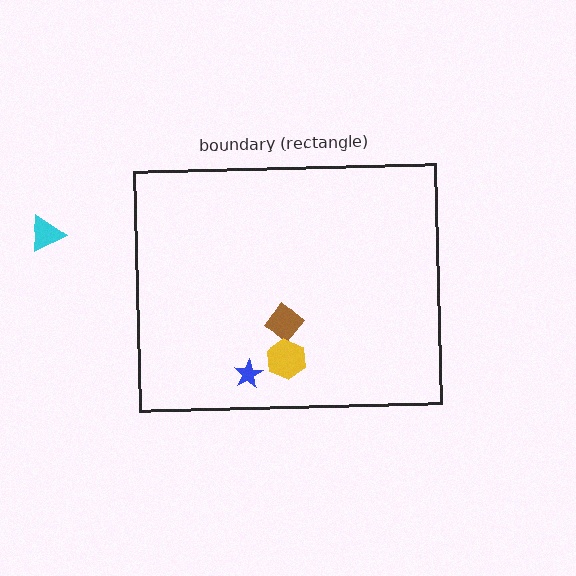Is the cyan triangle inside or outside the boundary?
Outside.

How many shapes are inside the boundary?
3 inside, 1 outside.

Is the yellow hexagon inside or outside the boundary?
Inside.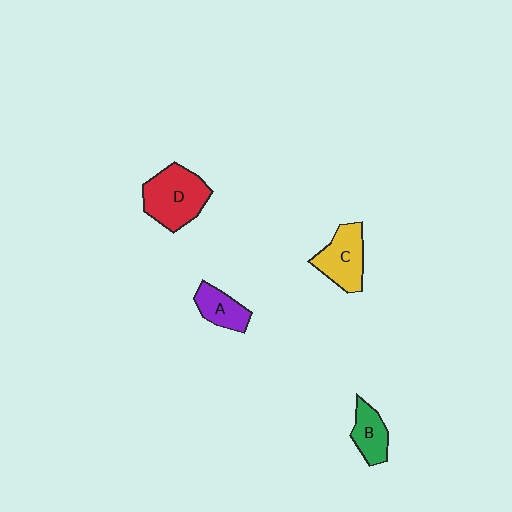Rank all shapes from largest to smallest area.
From largest to smallest: D (red), C (yellow), B (green), A (purple).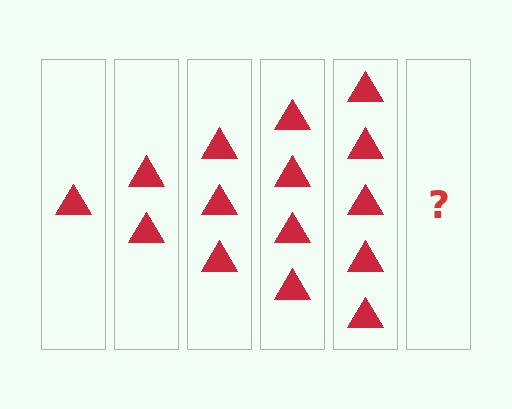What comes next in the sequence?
The next element should be 6 triangles.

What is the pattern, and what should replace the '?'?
The pattern is that each step adds one more triangle. The '?' should be 6 triangles.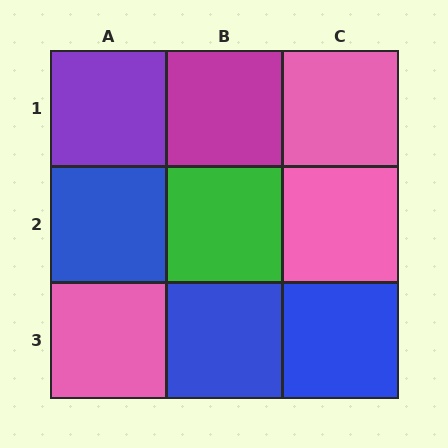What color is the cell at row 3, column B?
Blue.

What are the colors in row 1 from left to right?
Purple, magenta, pink.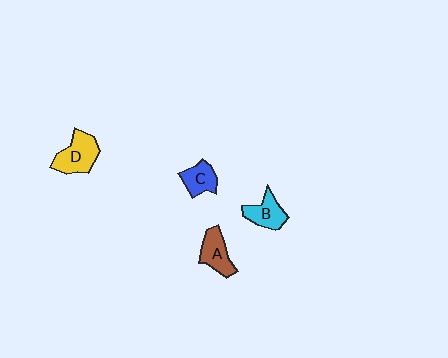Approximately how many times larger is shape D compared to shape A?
Approximately 1.2 times.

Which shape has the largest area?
Shape D (yellow).